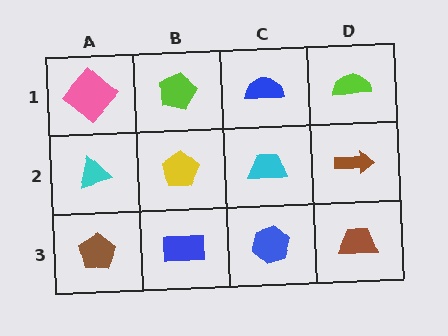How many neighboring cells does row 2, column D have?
3.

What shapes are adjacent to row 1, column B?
A yellow pentagon (row 2, column B), a pink diamond (row 1, column A), a blue semicircle (row 1, column C).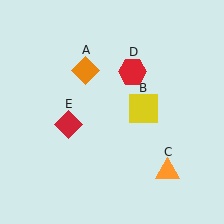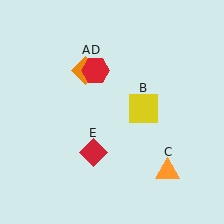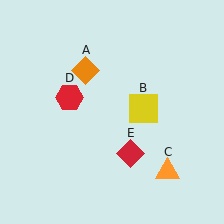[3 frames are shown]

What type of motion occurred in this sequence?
The red hexagon (object D), red diamond (object E) rotated counterclockwise around the center of the scene.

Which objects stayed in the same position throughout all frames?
Orange diamond (object A) and yellow square (object B) and orange triangle (object C) remained stationary.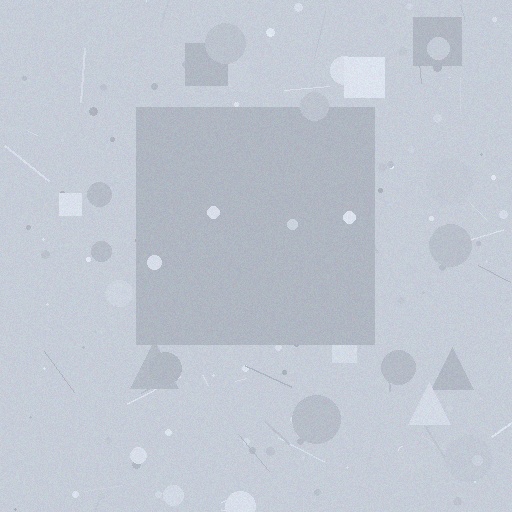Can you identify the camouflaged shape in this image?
The camouflaged shape is a square.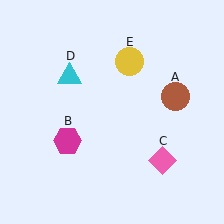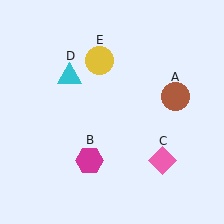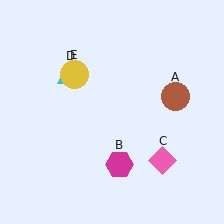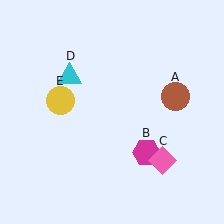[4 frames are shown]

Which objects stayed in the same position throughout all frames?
Brown circle (object A) and pink diamond (object C) and cyan triangle (object D) remained stationary.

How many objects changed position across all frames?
2 objects changed position: magenta hexagon (object B), yellow circle (object E).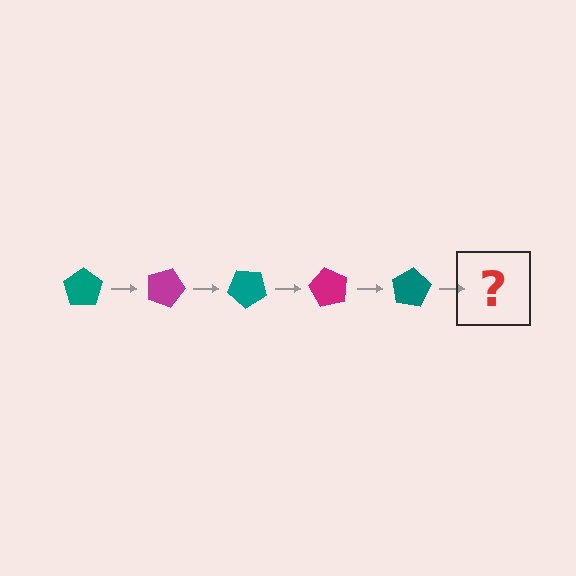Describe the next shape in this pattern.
It should be a magenta pentagon, rotated 100 degrees from the start.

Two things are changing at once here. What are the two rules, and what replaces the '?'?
The two rules are that it rotates 20 degrees each step and the color cycles through teal and magenta. The '?' should be a magenta pentagon, rotated 100 degrees from the start.